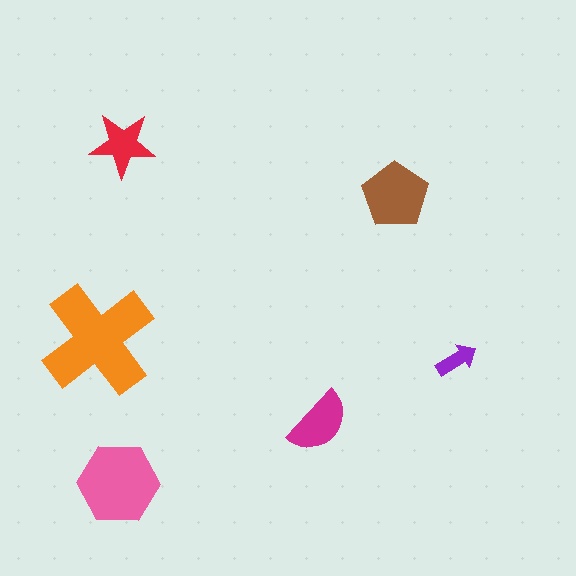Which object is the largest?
The orange cross.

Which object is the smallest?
The purple arrow.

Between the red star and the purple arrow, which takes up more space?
The red star.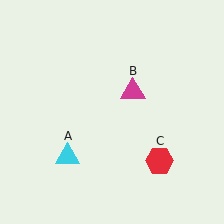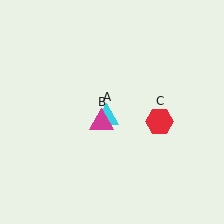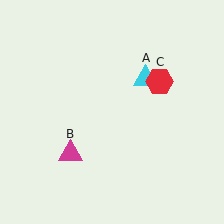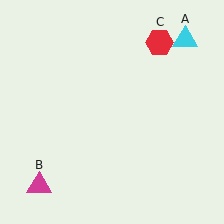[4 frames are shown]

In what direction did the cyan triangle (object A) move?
The cyan triangle (object A) moved up and to the right.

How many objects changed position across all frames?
3 objects changed position: cyan triangle (object A), magenta triangle (object B), red hexagon (object C).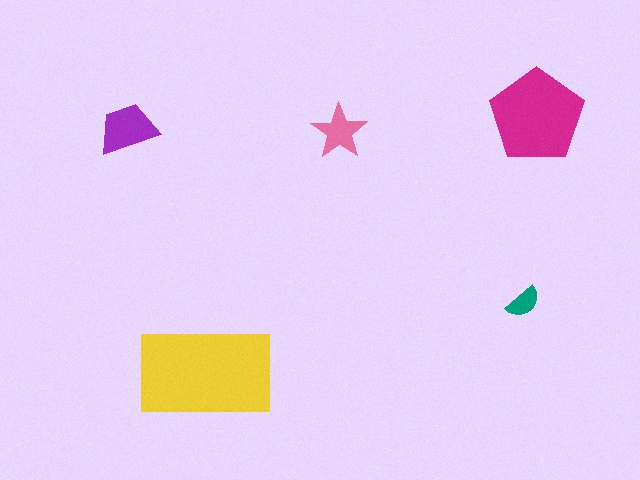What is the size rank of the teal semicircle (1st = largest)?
5th.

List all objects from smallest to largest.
The teal semicircle, the pink star, the purple trapezoid, the magenta pentagon, the yellow rectangle.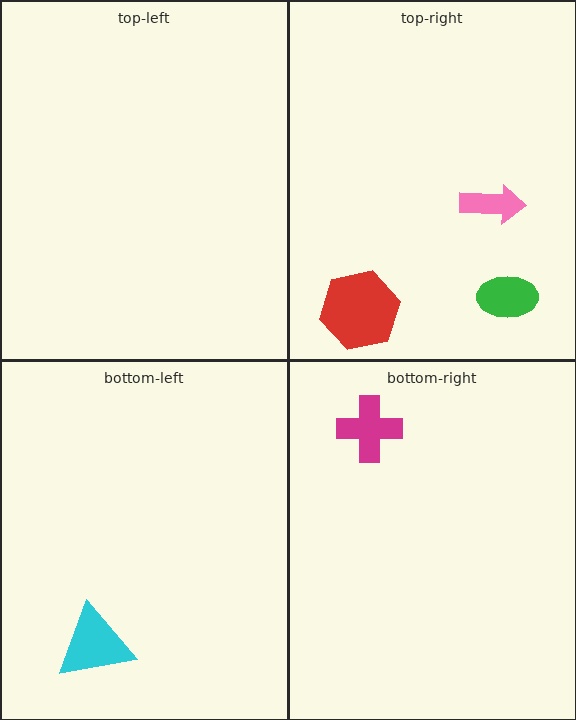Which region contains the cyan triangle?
The bottom-left region.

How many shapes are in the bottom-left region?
1.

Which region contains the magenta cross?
The bottom-right region.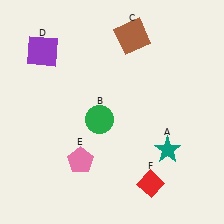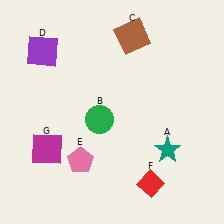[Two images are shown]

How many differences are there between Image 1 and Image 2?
There is 1 difference between the two images.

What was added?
A magenta square (G) was added in Image 2.